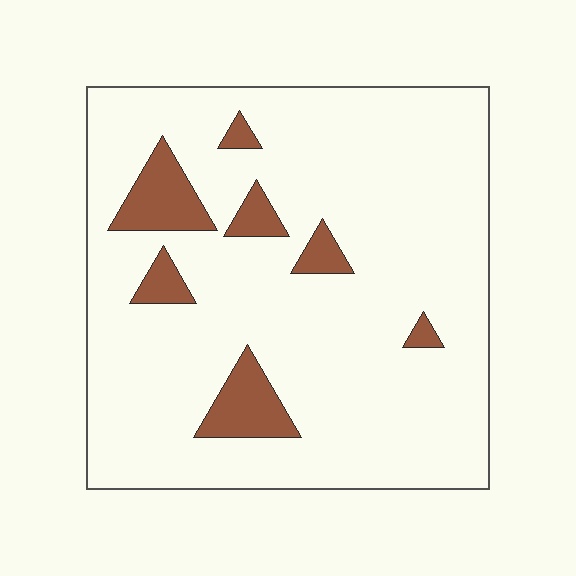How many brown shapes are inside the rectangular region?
7.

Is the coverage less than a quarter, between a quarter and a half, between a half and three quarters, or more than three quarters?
Less than a quarter.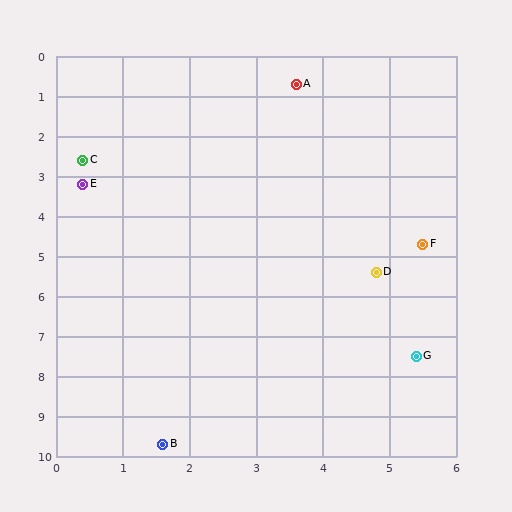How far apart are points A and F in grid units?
Points A and F are about 4.4 grid units apart.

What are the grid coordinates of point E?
Point E is at approximately (0.4, 3.2).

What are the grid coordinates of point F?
Point F is at approximately (5.5, 4.7).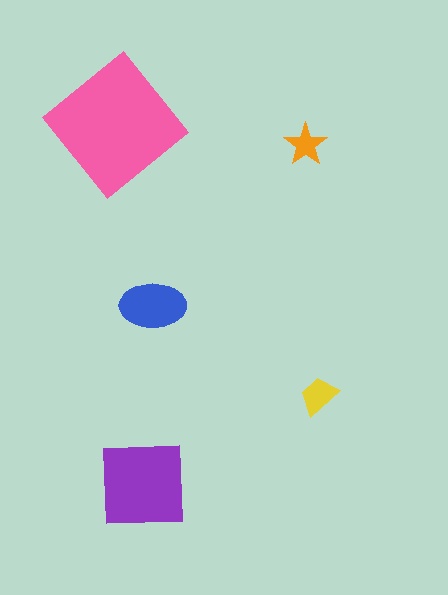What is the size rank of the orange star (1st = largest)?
5th.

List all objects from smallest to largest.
The orange star, the yellow trapezoid, the blue ellipse, the purple square, the pink diamond.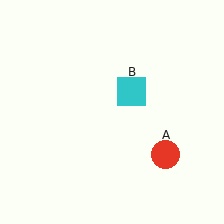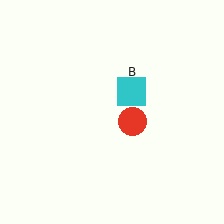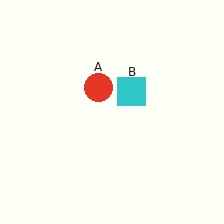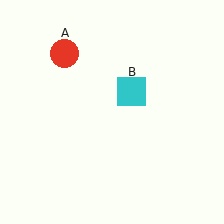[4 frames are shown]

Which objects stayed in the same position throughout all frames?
Cyan square (object B) remained stationary.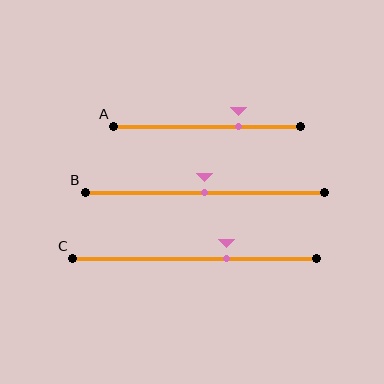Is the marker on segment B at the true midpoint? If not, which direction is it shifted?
Yes, the marker on segment B is at the true midpoint.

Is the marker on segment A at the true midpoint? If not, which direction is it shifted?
No, the marker on segment A is shifted to the right by about 17% of the segment length.